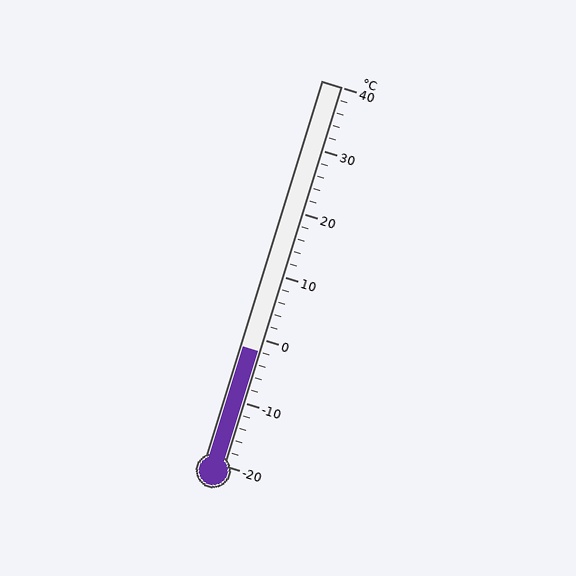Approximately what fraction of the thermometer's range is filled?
The thermometer is filled to approximately 30% of its range.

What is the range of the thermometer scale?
The thermometer scale ranges from -20°C to 40°C.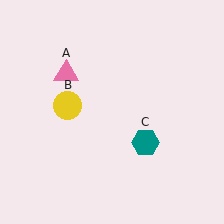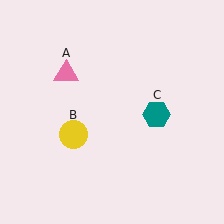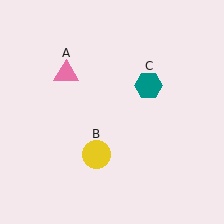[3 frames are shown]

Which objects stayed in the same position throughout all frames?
Pink triangle (object A) remained stationary.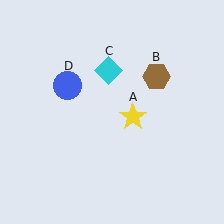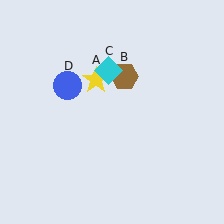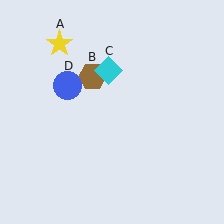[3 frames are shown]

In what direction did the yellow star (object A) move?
The yellow star (object A) moved up and to the left.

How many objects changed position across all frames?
2 objects changed position: yellow star (object A), brown hexagon (object B).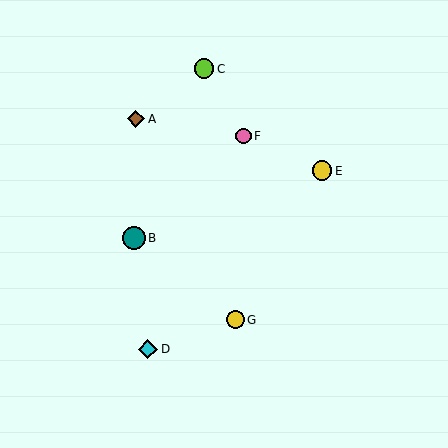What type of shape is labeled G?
Shape G is a yellow circle.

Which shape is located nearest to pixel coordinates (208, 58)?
The lime circle (labeled C) at (204, 69) is nearest to that location.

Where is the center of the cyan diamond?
The center of the cyan diamond is at (148, 349).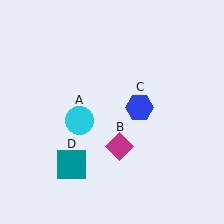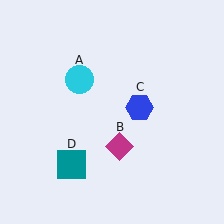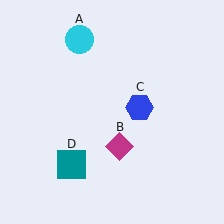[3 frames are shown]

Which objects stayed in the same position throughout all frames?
Magenta diamond (object B) and blue hexagon (object C) and teal square (object D) remained stationary.